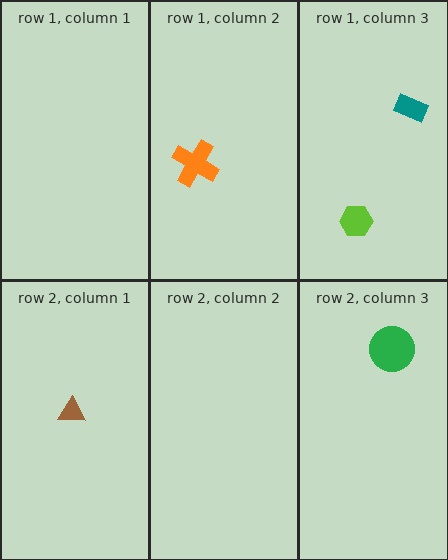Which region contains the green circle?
The row 2, column 3 region.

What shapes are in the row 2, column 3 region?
The green circle.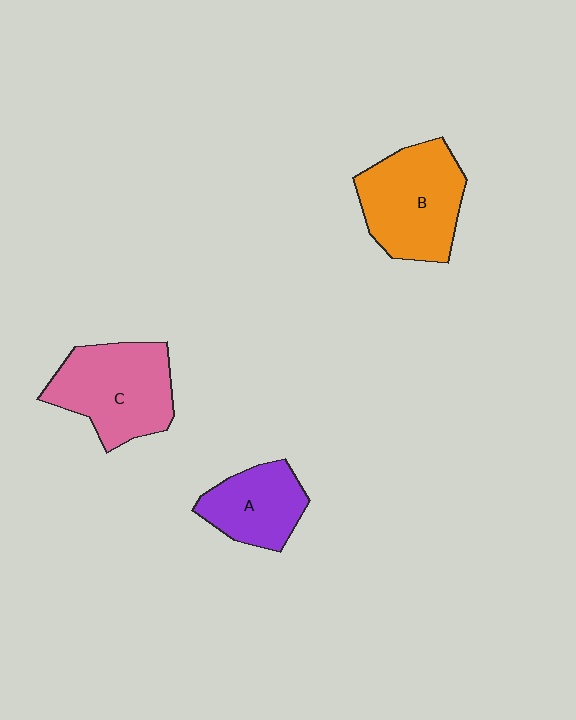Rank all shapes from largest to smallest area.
From largest to smallest: B (orange), C (pink), A (purple).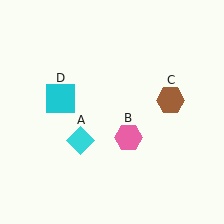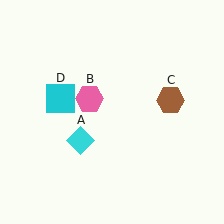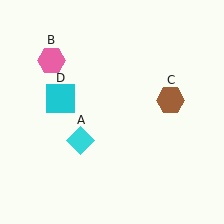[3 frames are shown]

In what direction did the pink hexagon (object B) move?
The pink hexagon (object B) moved up and to the left.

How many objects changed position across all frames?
1 object changed position: pink hexagon (object B).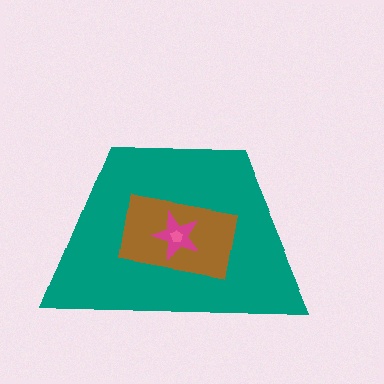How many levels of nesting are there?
4.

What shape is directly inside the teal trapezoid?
The brown rectangle.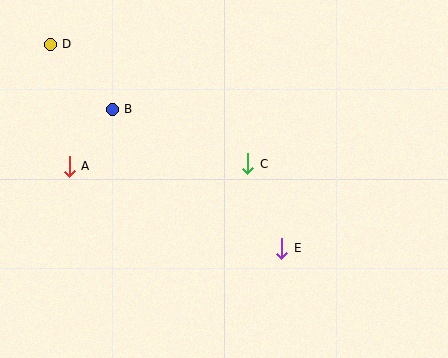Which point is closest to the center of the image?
Point C at (248, 164) is closest to the center.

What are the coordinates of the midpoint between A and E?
The midpoint between A and E is at (176, 207).